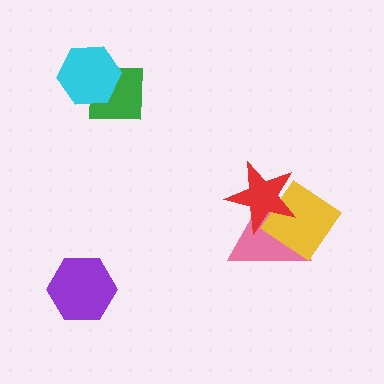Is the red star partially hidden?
No, no other shape covers it.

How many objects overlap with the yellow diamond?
2 objects overlap with the yellow diamond.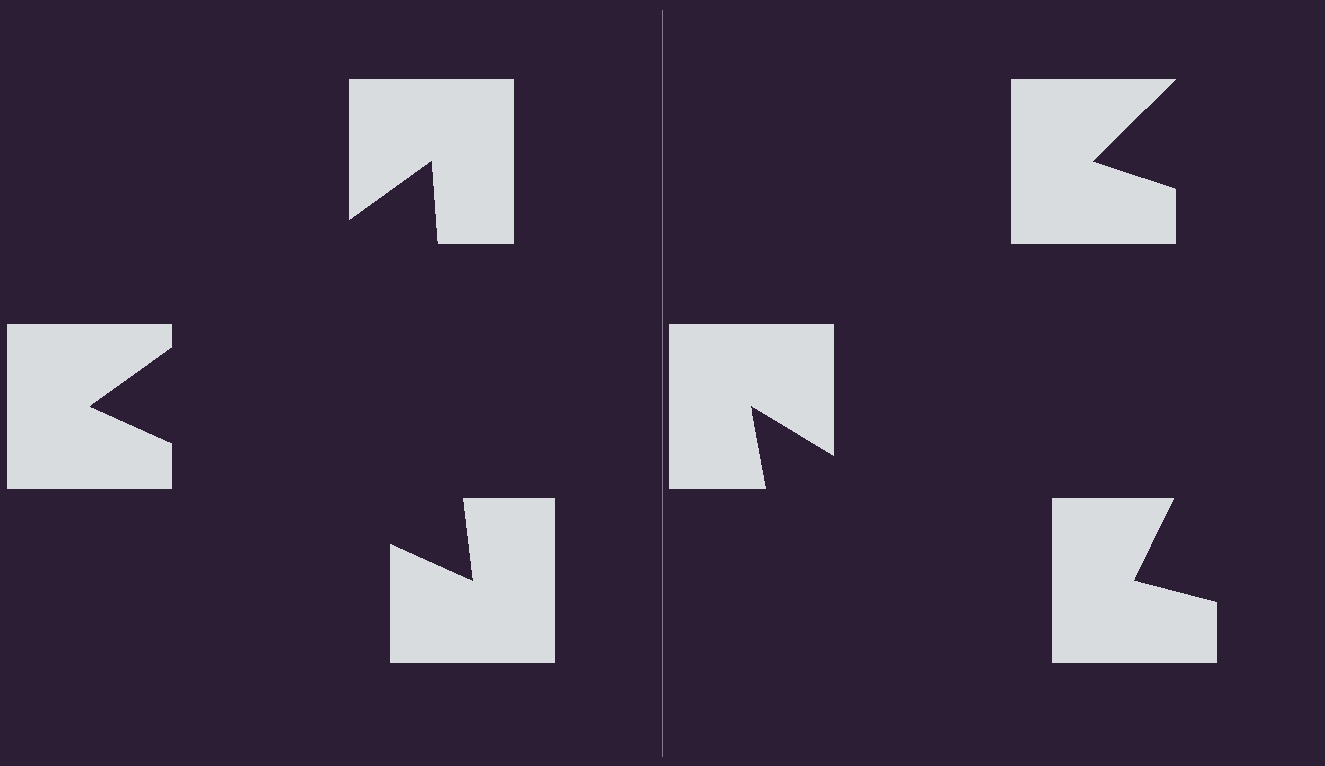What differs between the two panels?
The notched squares are positioned identically on both sides; only the wedge orientations differ. On the left they align to a triangle; on the right they are misaligned.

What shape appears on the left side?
An illusory triangle.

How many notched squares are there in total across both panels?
6 — 3 on each side.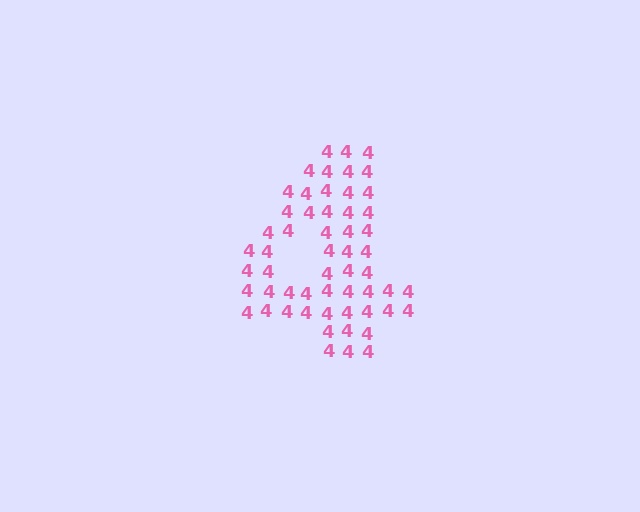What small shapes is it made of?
It is made of small digit 4's.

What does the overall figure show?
The overall figure shows the digit 4.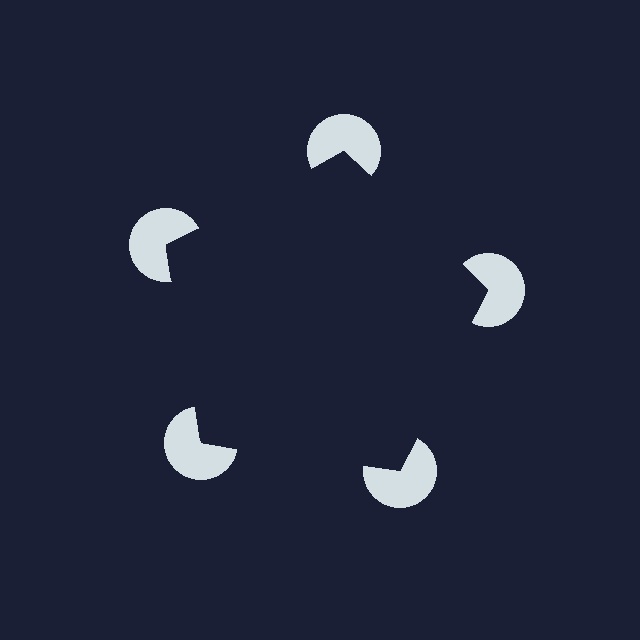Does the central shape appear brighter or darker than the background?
It typically appears slightly darker than the background, even though no actual brightness change is drawn.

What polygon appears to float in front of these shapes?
An illusory pentagon — its edges are inferred from the aligned wedge cuts in the pac-man discs, not physically drawn.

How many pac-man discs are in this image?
There are 5 — one at each vertex of the illusory pentagon.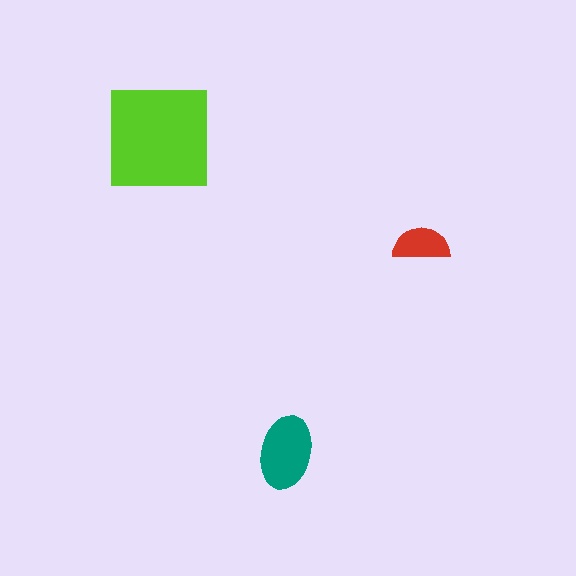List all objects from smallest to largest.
The red semicircle, the teal ellipse, the lime square.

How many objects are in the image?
There are 3 objects in the image.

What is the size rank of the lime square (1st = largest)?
1st.